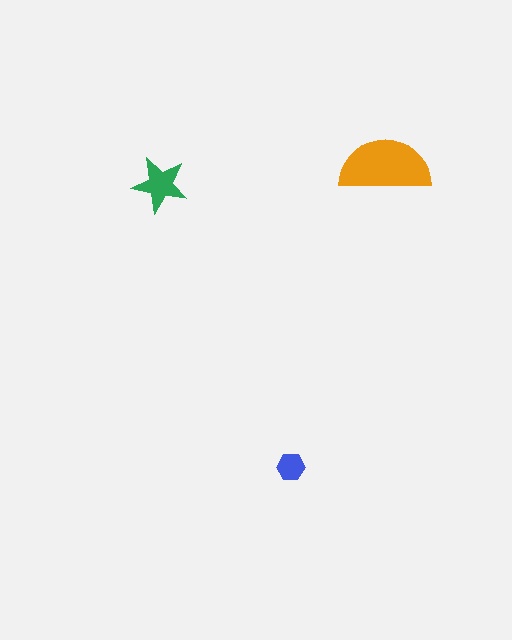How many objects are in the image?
There are 3 objects in the image.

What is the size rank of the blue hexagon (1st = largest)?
3rd.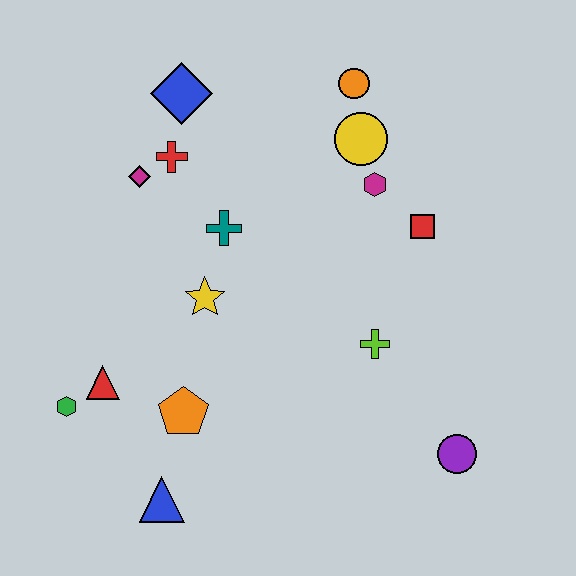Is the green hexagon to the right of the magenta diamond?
No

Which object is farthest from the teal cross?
The purple circle is farthest from the teal cross.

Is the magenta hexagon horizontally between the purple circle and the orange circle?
Yes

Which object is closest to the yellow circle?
The magenta hexagon is closest to the yellow circle.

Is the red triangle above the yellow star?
No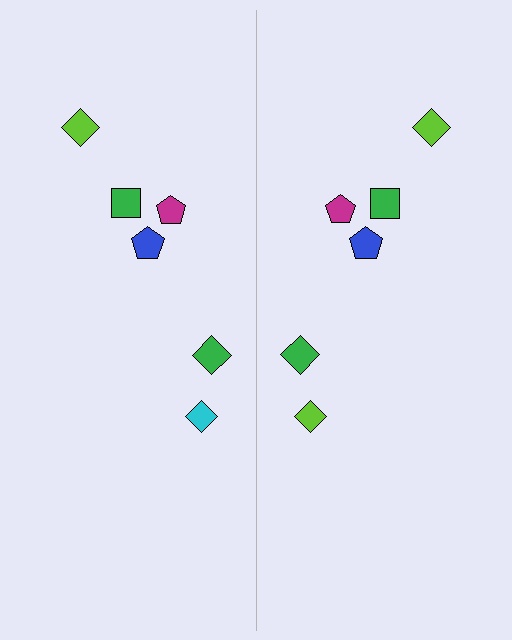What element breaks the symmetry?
The lime diamond on the right side breaks the symmetry — its mirror counterpart is cyan.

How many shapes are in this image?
There are 12 shapes in this image.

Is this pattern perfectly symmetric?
No, the pattern is not perfectly symmetric. The lime diamond on the right side breaks the symmetry — its mirror counterpart is cyan.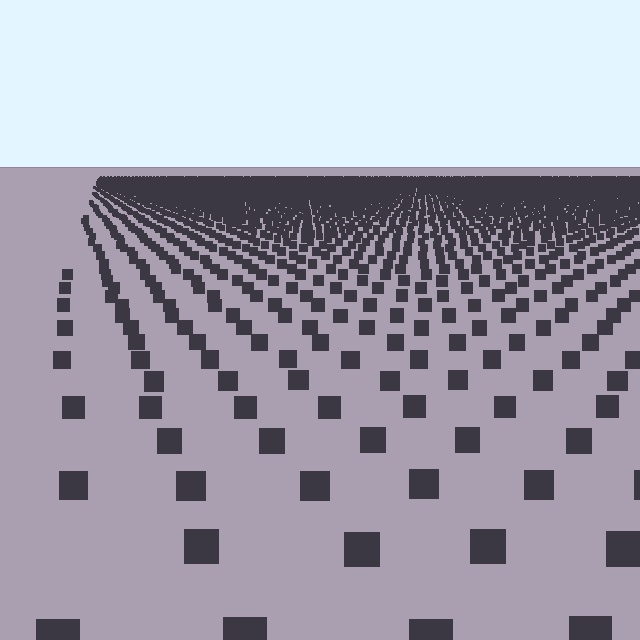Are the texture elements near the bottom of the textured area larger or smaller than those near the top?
Larger. Near the bottom, elements are closer to the viewer and appear at a bigger on-screen size.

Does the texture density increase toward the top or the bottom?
Density increases toward the top.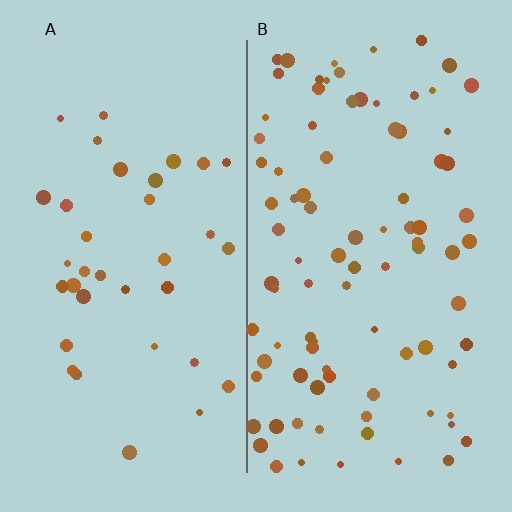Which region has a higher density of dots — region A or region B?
B (the right).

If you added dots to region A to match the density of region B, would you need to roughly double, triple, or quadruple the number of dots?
Approximately triple.